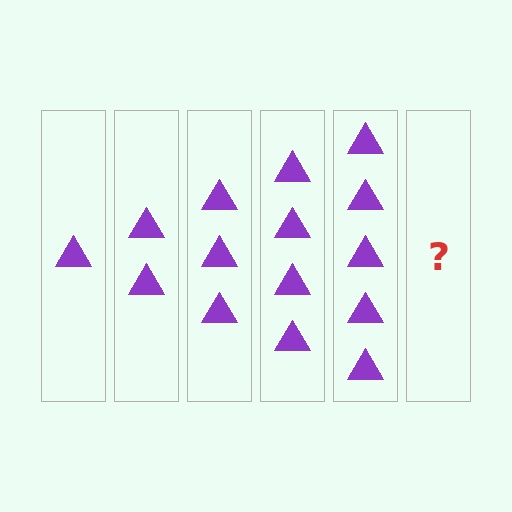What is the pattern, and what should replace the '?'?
The pattern is that each step adds one more triangle. The '?' should be 6 triangles.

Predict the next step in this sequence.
The next step is 6 triangles.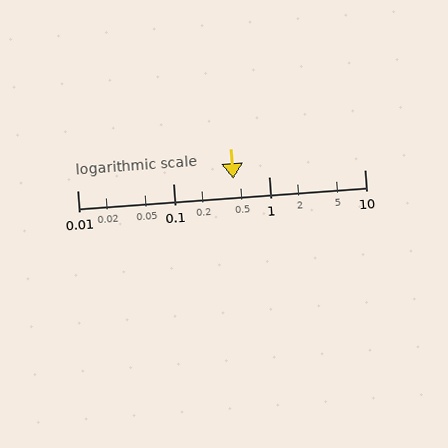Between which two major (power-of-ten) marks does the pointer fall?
The pointer is between 0.1 and 1.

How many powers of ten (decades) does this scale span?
The scale spans 3 decades, from 0.01 to 10.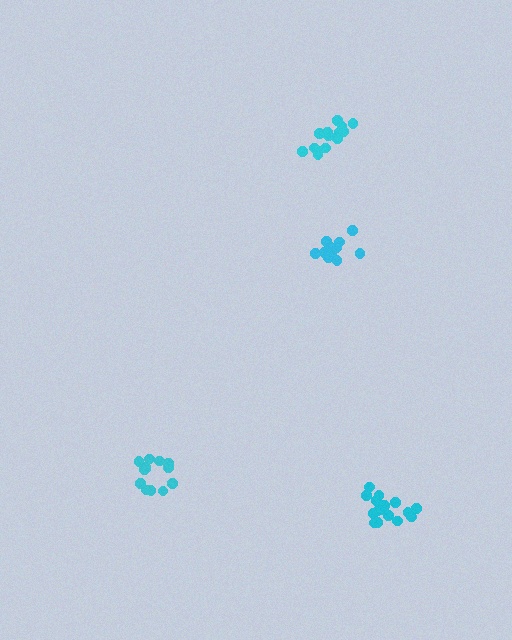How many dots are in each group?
Group 1: 13 dots, Group 2: 16 dots, Group 3: 14 dots, Group 4: 12 dots (55 total).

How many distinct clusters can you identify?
There are 4 distinct clusters.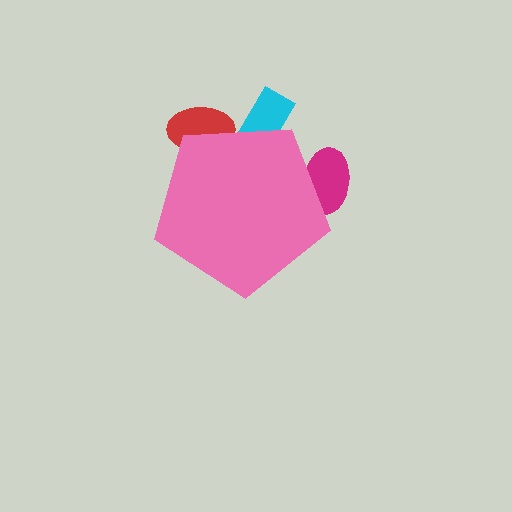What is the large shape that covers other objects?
A pink pentagon.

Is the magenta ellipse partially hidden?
Yes, the magenta ellipse is partially hidden behind the pink pentagon.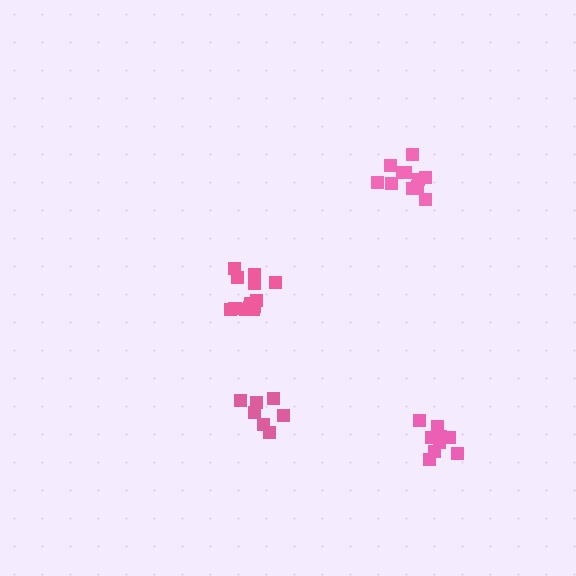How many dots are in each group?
Group 1: 7 dots, Group 2: 9 dots, Group 3: 11 dots, Group 4: 13 dots (40 total).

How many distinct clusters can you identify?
There are 4 distinct clusters.